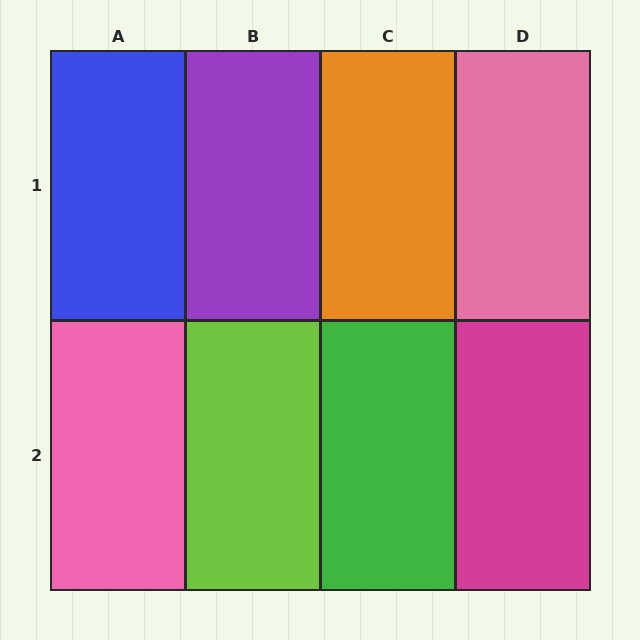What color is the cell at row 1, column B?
Purple.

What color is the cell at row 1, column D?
Pink.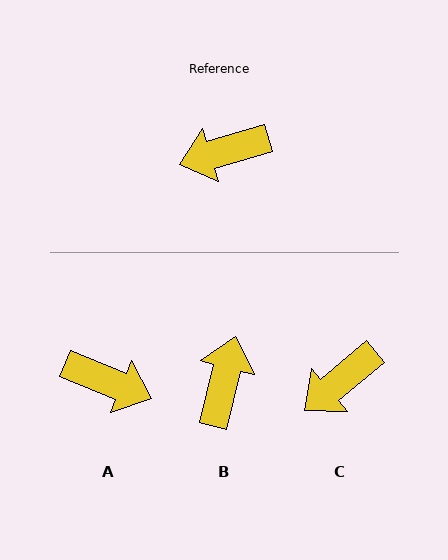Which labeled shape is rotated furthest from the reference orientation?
A, about 141 degrees away.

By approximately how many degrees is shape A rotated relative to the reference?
Approximately 141 degrees counter-clockwise.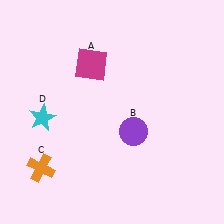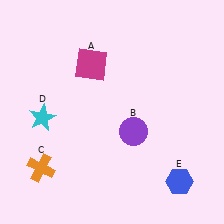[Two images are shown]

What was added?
A blue hexagon (E) was added in Image 2.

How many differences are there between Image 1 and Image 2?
There is 1 difference between the two images.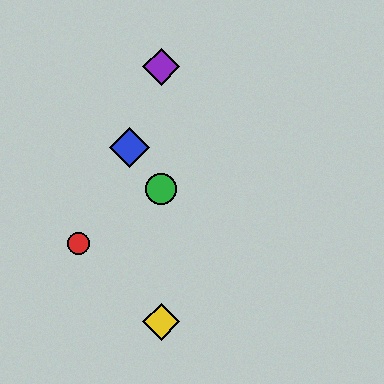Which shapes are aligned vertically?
The green circle, the yellow diamond, the purple diamond are aligned vertically.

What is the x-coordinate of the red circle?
The red circle is at x≈78.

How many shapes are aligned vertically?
3 shapes (the green circle, the yellow diamond, the purple diamond) are aligned vertically.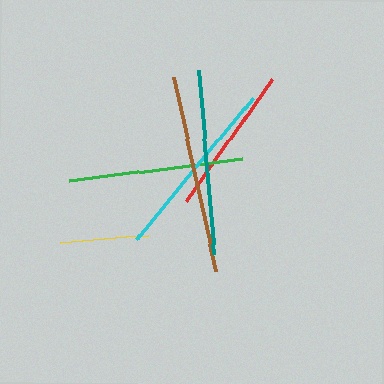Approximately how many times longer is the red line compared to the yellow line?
The red line is approximately 1.7 times the length of the yellow line.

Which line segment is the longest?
The brown line is the longest at approximately 200 pixels.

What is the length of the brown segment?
The brown segment is approximately 200 pixels long.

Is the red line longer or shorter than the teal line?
The teal line is longer than the red line.